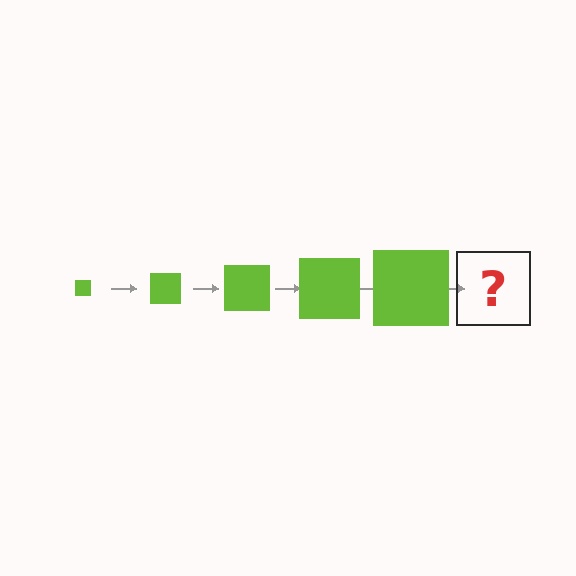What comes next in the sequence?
The next element should be a lime square, larger than the previous one.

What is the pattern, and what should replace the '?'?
The pattern is that the square gets progressively larger each step. The '?' should be a lime square, larger than the previous one.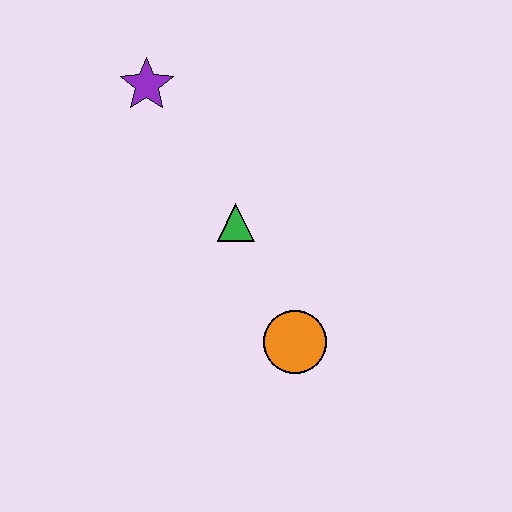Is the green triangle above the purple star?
No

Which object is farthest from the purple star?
The orange circle is farthest from the purple star.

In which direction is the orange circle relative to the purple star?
The orange circle is below the purple star.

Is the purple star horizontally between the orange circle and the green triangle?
No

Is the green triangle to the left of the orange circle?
Yes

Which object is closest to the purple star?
The green triangle is closest to the purple star.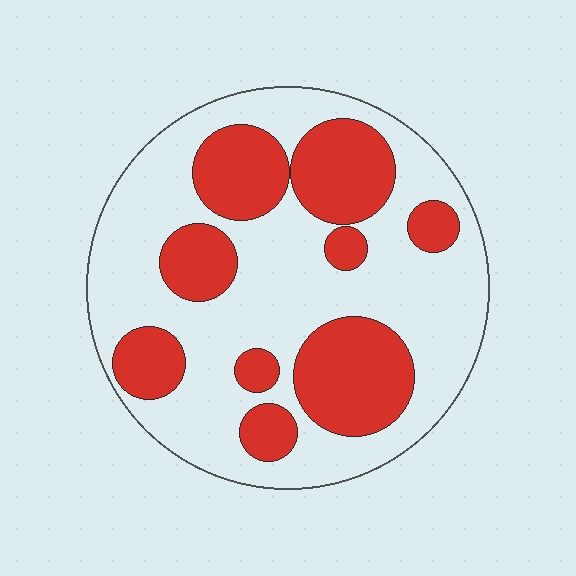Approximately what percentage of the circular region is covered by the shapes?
Approximately 35%.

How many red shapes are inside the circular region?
9.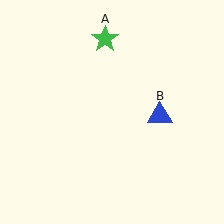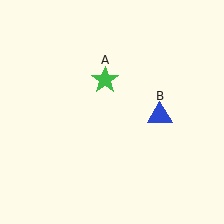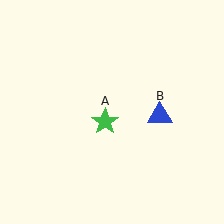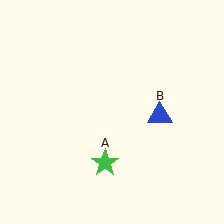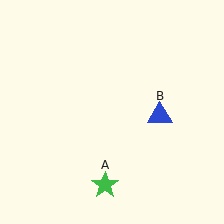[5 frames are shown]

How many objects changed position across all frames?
1 object changed position: green star (object A).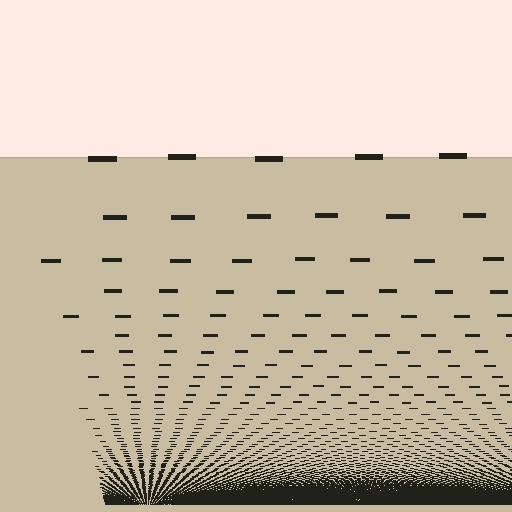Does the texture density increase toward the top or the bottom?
Density increases toward the bottom.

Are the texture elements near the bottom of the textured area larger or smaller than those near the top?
Smaller. The gradient is inverted — elements near the bottom are smaller and denser.